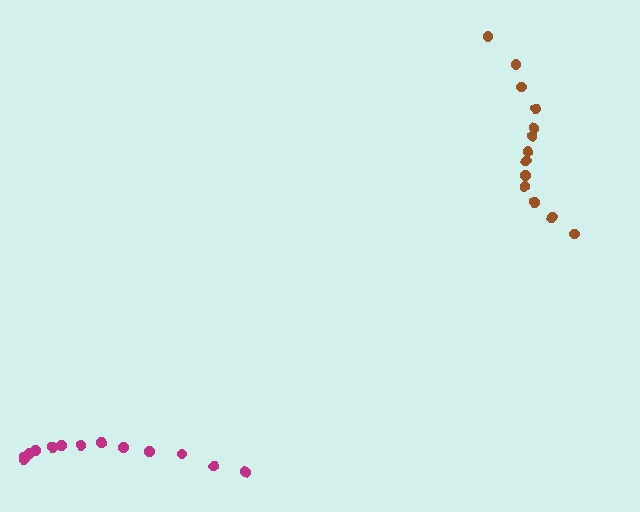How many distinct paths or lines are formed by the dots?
There are 2 distinct paths.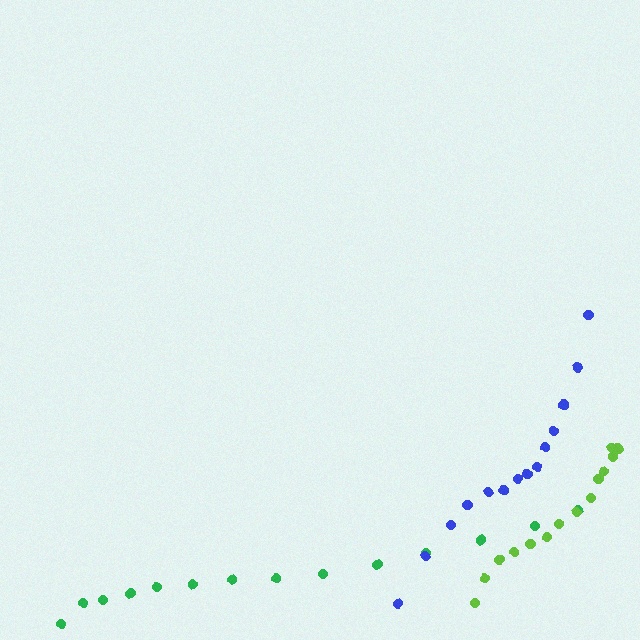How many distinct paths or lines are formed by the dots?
There are 3 distinct paths.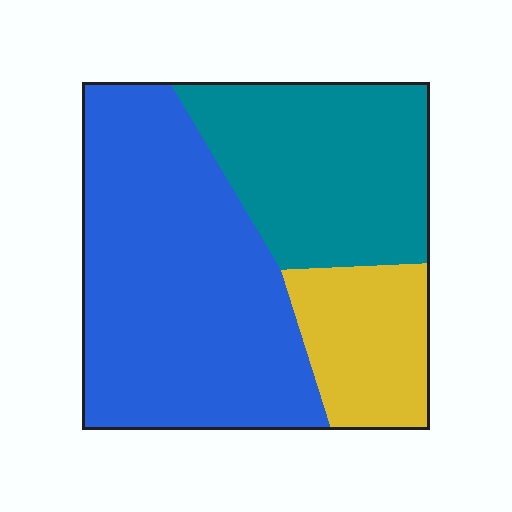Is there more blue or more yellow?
Blue.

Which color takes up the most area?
Blue, at roughly 50%.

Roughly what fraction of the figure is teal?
Teal takes up between a quarter and a half of the figure.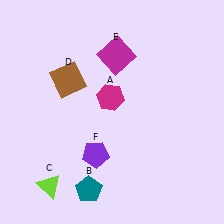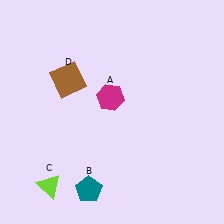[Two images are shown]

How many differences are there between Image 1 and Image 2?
There are 2 differences between the two images.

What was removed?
The purple pentagon (F), the magenta square (E) were removed in Image 2.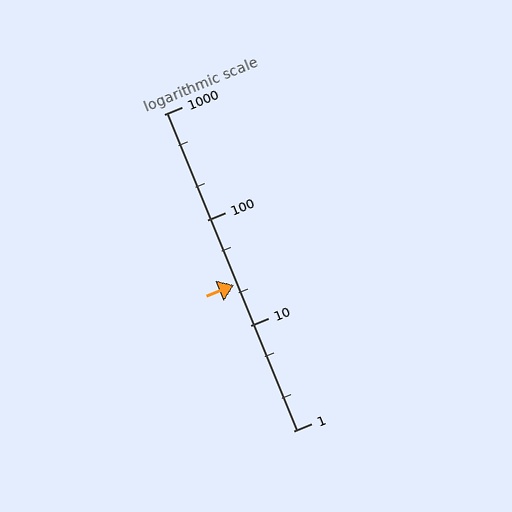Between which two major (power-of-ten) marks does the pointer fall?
The pointer is between 10 and 100.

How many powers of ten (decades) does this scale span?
The scale spans 3 decades, from 1 to 1000.